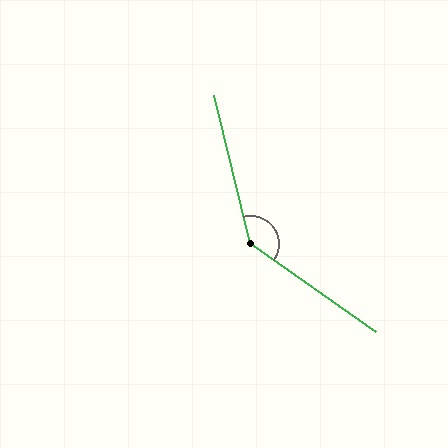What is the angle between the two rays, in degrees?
Approximately 138 degrees.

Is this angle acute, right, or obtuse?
It is obtuse.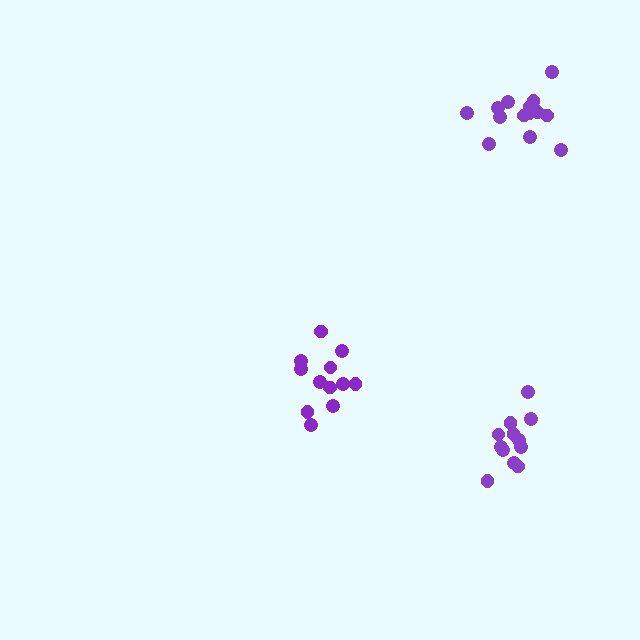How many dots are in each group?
Group 1: 12 dots, Group 2: 14 dots, Group 3: 12 dots (38 total).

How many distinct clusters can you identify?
There are 3 distinct clusters.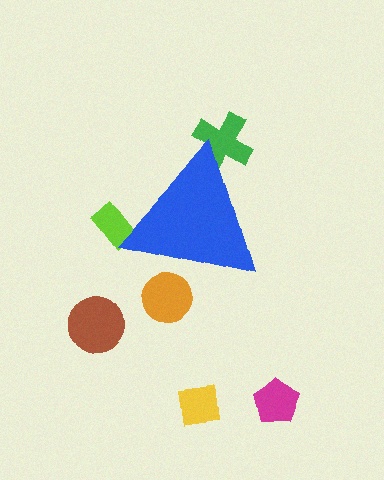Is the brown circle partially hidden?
No, the brown circle is fully visible.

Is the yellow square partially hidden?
No, the yellow square is fully visible.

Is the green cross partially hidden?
Yes, the green cross is partially hidden behind the blue triangle.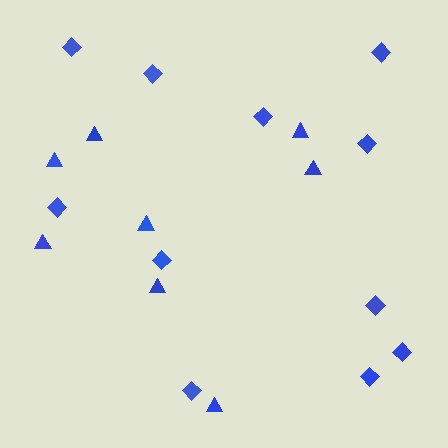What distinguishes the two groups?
There are 2 groups: one group of triangles (8) and one group of diamonds (11).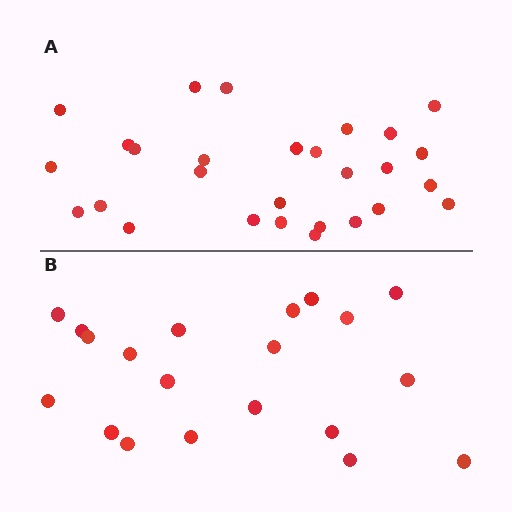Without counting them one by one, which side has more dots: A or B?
Region A (the top region) has more dots.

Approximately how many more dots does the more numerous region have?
Region A has roughly 8 or so more dots than region B.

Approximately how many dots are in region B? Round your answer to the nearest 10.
About 20 dots.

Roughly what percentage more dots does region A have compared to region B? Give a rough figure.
About 40% more.